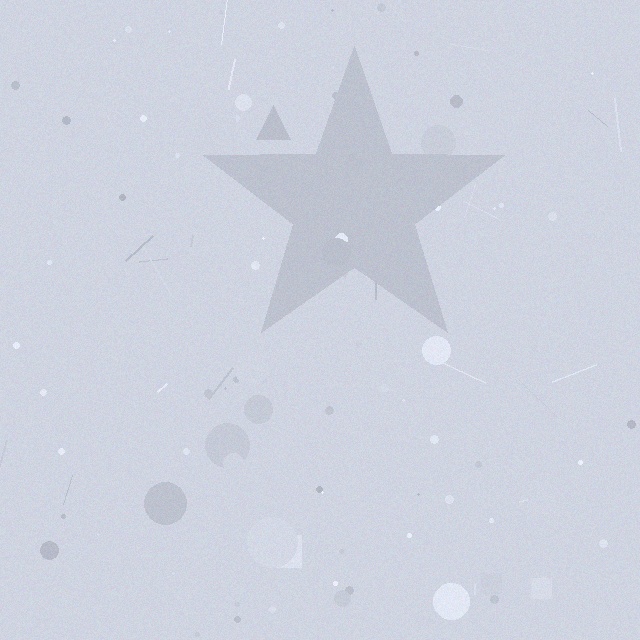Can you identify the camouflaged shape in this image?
The camouflaged shape is a star.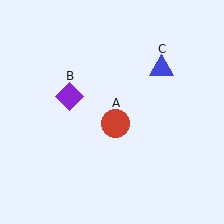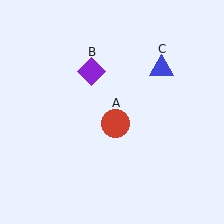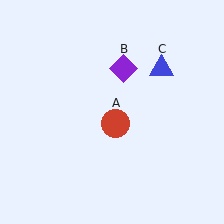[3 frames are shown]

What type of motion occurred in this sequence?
The purple diamond (object B) rotated clockwise around the center of the scene.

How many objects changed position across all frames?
1 object changed position: purple diamond (object B).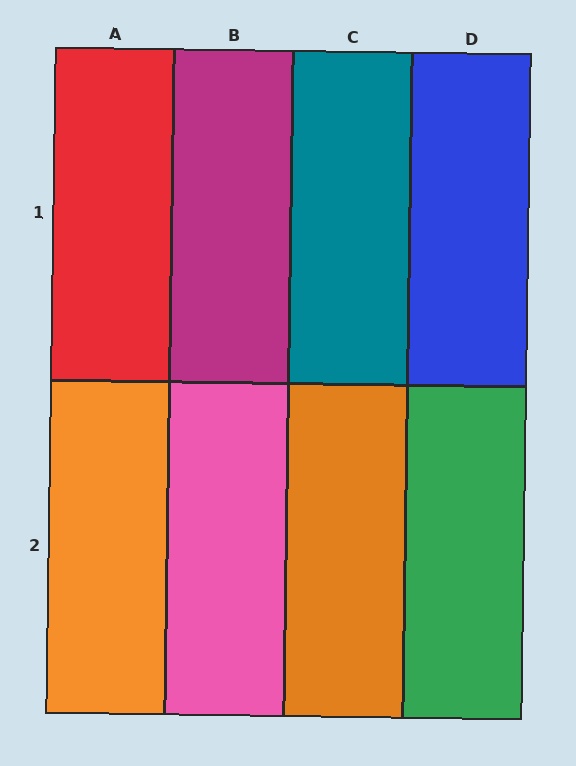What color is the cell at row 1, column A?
Red.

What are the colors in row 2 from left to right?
Orange, pink, orange, green.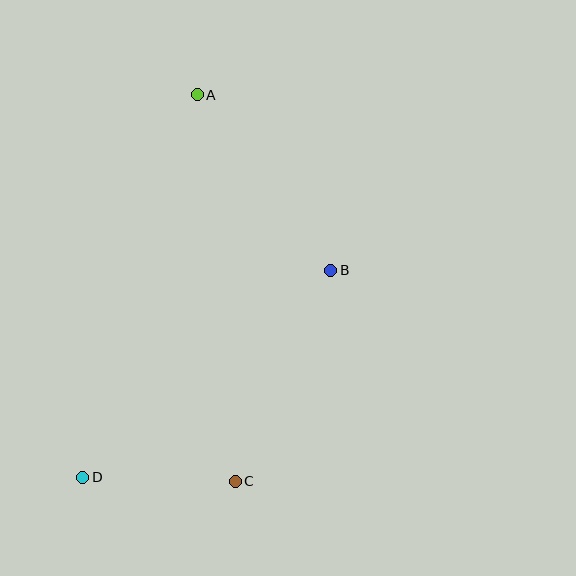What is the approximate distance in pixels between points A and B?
The distance between A and B is approximately 221 pixels.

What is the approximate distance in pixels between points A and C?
The distance between A and C is approximately 388 pixels.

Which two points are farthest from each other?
Points A and D are farthest from each other.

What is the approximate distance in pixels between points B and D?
The distance between B and D is approximately 323 pixels.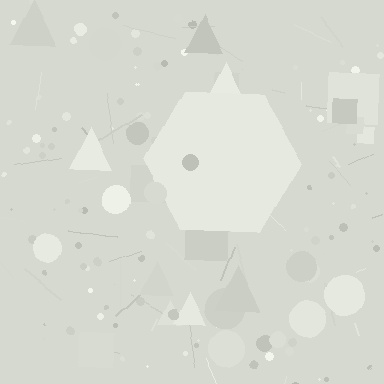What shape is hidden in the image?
A hexagon is hidden in the image.